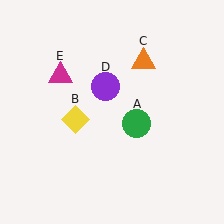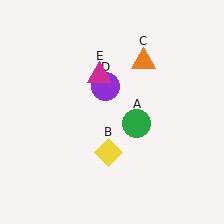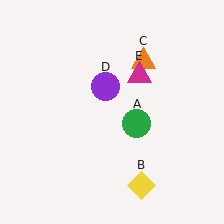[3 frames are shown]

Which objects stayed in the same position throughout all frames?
Green circle (object A) and orange triangle (object C) and purple circle (object D) remained stationary.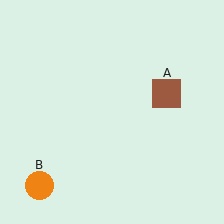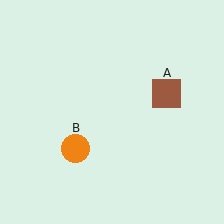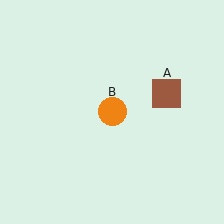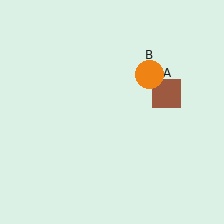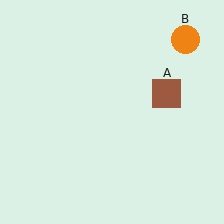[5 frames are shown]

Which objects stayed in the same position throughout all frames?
Brown square (object A) remained stationary.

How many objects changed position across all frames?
1 object changed position: orange circle (object B).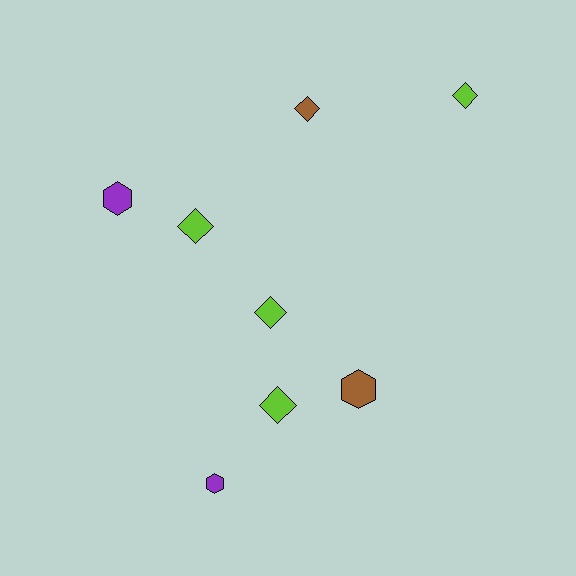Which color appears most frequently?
Lime, with 4 objects.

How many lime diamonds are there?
There are 4 lime diamonds.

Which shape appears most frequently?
Diamond, with 5 objects.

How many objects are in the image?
There are 8 objects.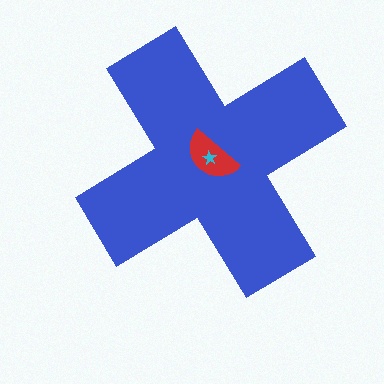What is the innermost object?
The cyan star.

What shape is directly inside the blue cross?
The red semicircle.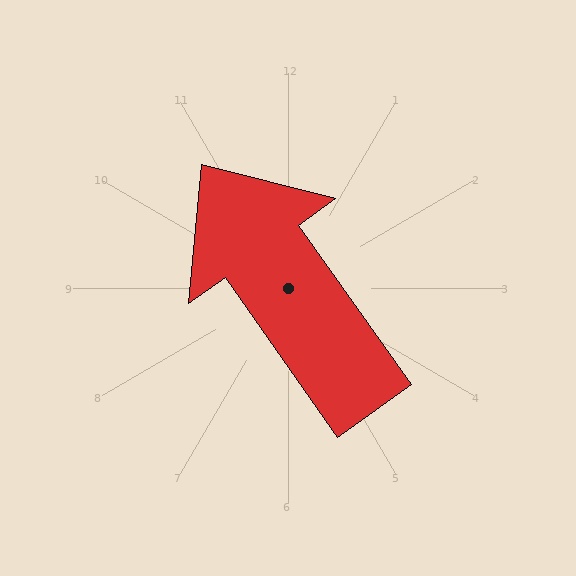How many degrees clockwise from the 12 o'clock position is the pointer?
Approximately 325 degrees.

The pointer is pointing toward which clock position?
Roughly 11 o'clock.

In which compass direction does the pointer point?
Northwest.